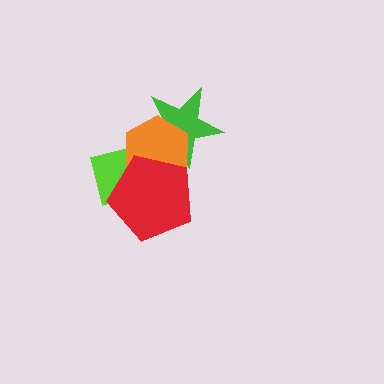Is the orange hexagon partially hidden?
Yes, it is partially covered by another shape.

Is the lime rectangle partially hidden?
Yes, it is partially covered by another shape.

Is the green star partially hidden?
Yes, it is partially covered by another shape.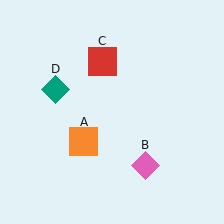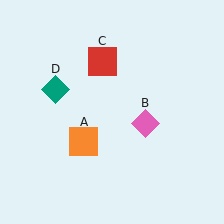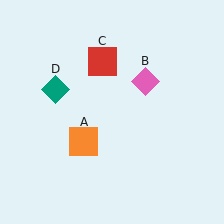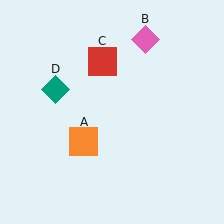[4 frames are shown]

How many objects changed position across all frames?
1 object changed position: pink diamond (object B).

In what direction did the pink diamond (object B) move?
The pink diamond (object B) moved up.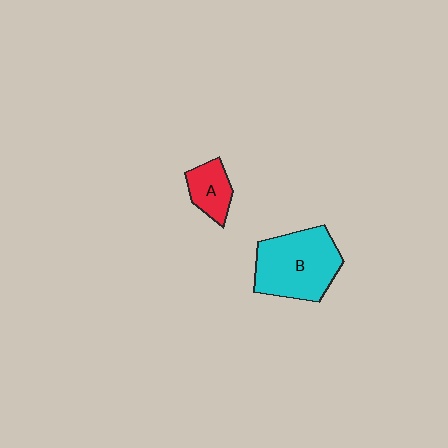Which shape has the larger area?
Shape B (cyan).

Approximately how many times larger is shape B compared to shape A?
Approximately 2.4 times.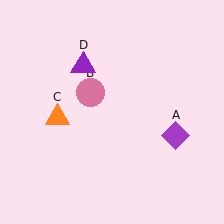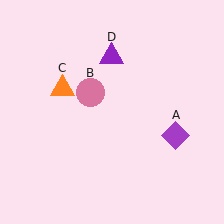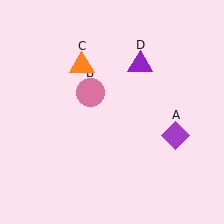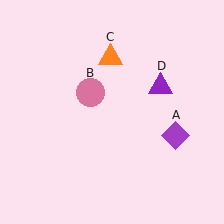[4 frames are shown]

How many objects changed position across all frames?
2 objects changed position: orange triangle (object C), purple triangle (object D).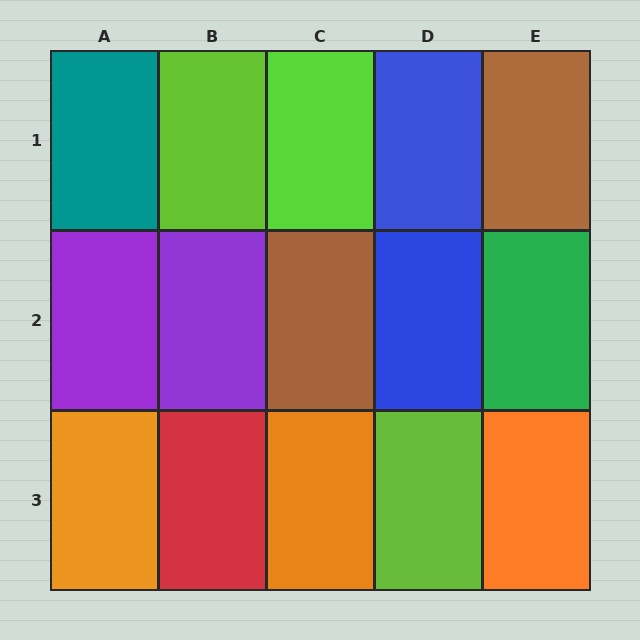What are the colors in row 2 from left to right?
Purple, purple, brown, blue, green.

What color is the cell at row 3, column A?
Orange.